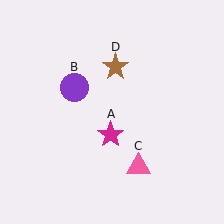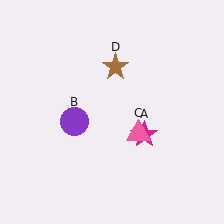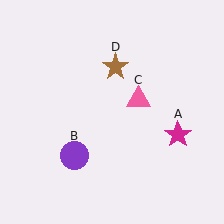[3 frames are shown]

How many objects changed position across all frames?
3 objects changed position: magenta star (object A), purple circle (object B), pink triangle (object C).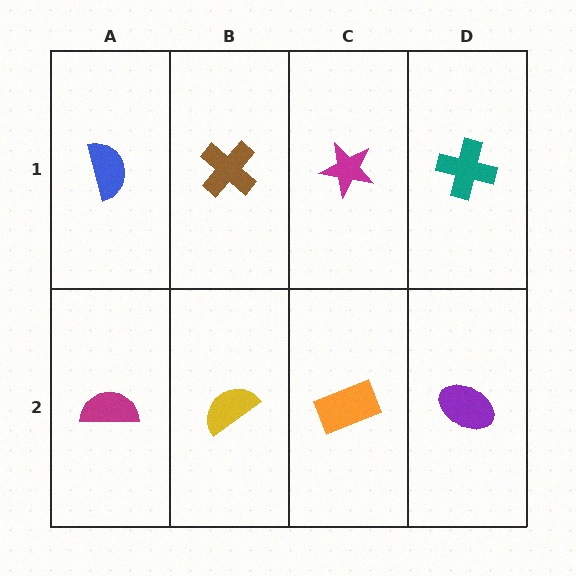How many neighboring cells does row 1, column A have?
2.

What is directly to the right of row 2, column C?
A purple ellipse.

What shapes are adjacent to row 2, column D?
A teal cross (row 1, column D), an orange rectangle (row 2, column C).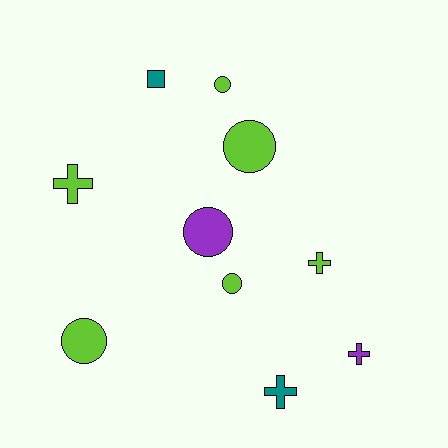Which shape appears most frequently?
Circle, with 5 objects.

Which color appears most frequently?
Lime, with 6 objects.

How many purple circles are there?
There is 1 purple circle.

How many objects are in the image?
There are 10 objects.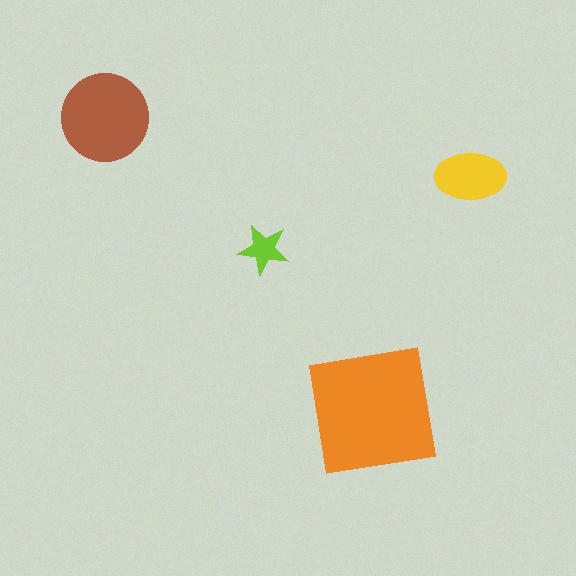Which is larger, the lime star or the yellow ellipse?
The yellow ellipse.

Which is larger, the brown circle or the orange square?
The orange square.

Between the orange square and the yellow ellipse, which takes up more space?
The orange square.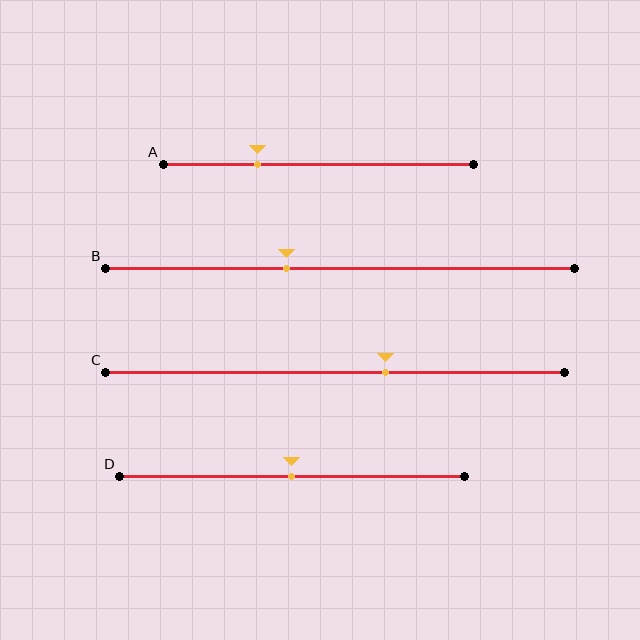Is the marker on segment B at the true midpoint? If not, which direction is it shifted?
No, the marker on segment B is shifted to the left by about 11% of the segment length.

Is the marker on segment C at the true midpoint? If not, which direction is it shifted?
No, the marker on segment C is shifted to the right by about 11% of the segment length.